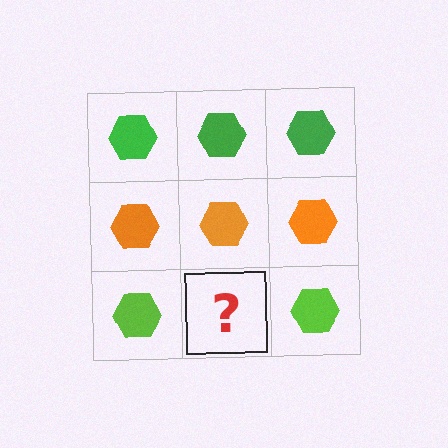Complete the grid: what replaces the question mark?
The question mark should be replaced with a lime hexagon.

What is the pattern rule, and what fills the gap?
The rule is that each row has a consistent color. The gap should be filled with a lime hexagon.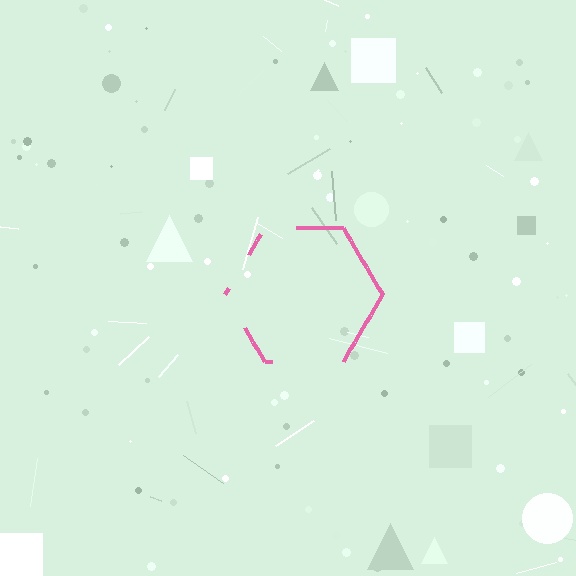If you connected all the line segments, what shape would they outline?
They would outline a hexagon.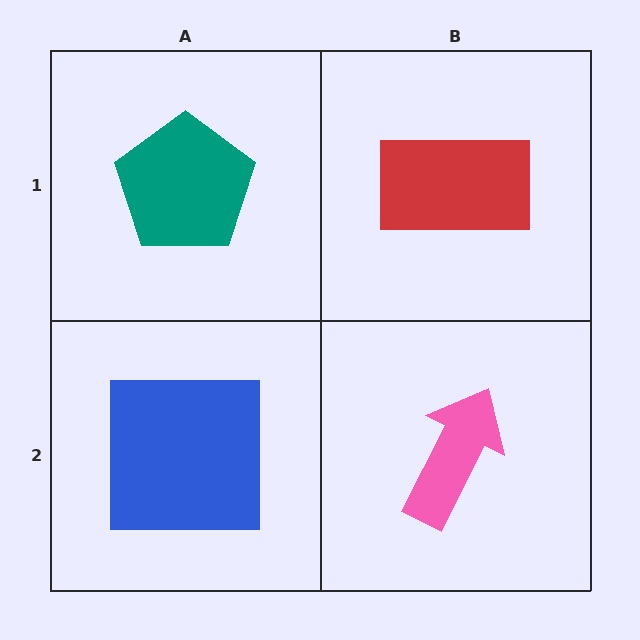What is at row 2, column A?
A blue square.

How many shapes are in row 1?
2 shapes.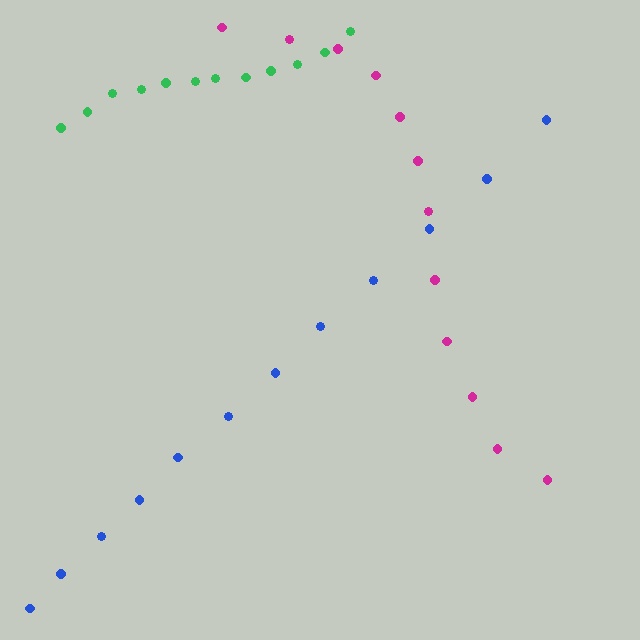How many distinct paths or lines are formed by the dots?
There are 3 distinct paths.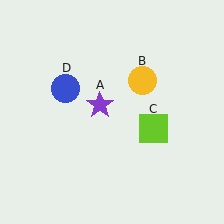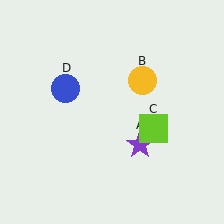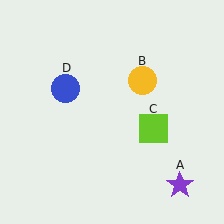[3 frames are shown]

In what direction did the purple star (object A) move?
The purple star (object A) moved down and to the right.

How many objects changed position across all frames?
1 object changed position: purple star (object A).